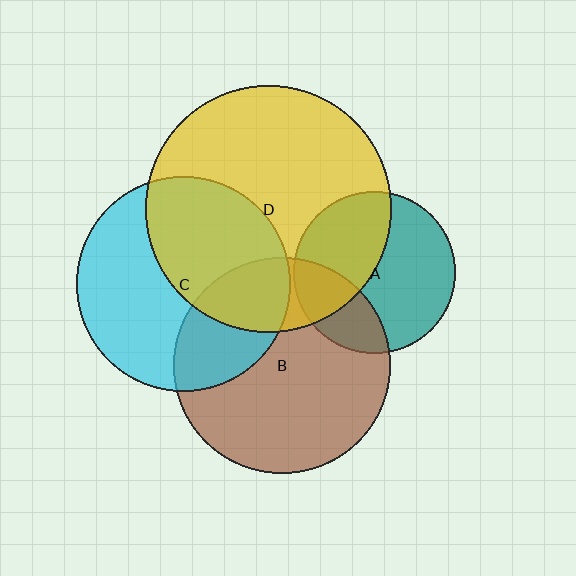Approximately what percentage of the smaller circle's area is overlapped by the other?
Approximately 45%.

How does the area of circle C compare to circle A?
Approximately 1.8 times.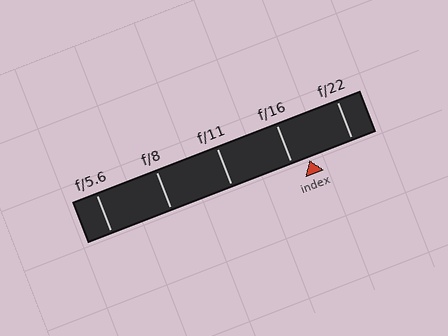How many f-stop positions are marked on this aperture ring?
There are 5 f-stop positions marked.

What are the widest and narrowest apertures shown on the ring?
The widest aperture shown is f/5.6 and the narrowest is f/22.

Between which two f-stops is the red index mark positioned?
The index mark is between f/16 and f/22.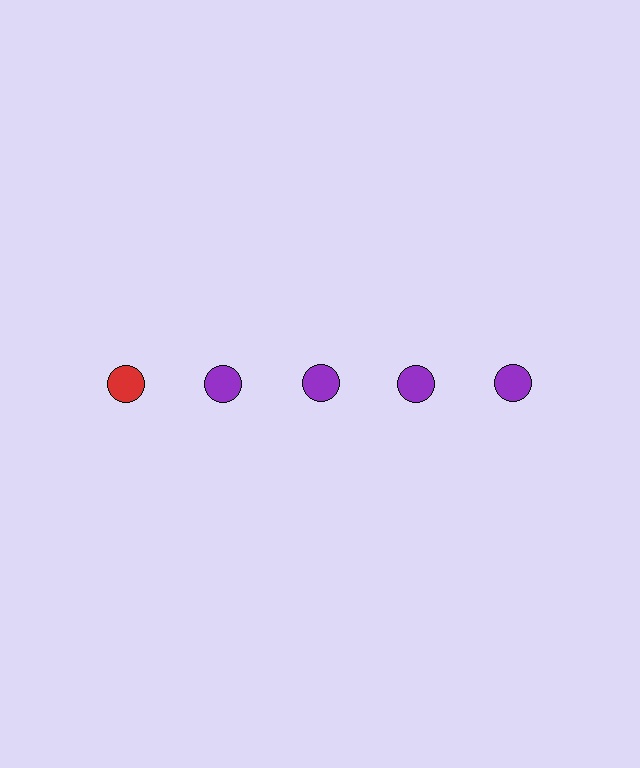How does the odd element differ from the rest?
It has a different color: red instead of purple.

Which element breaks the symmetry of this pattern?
The red circle in the top row, leftmost column breaks the symmetry. All other shapes are purple circles.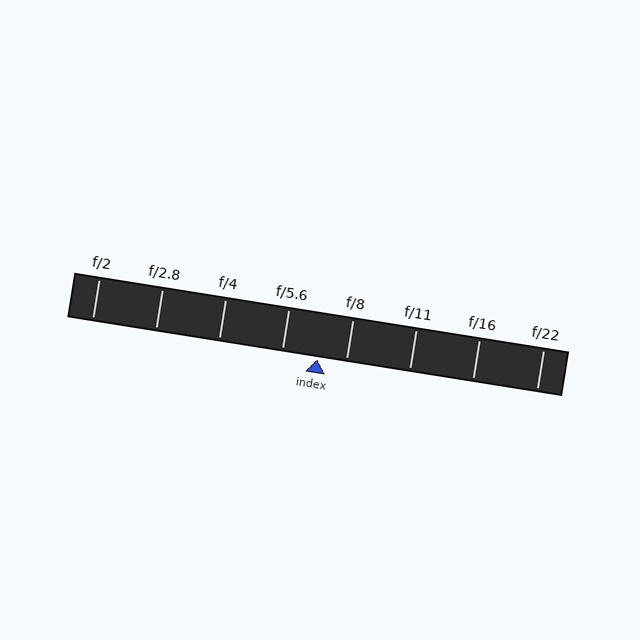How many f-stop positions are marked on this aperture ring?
There are 8 f-stop positions marked.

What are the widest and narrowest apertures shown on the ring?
The widest aperture shown is f/2 and the narrowest is f/22.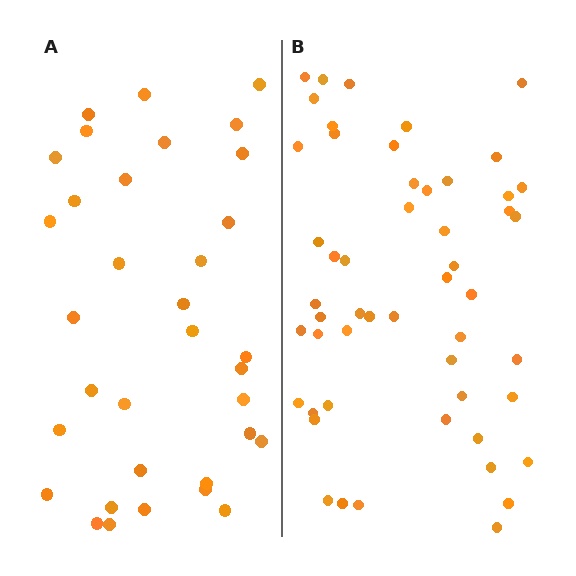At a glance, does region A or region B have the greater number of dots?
Region B (the right region) has more dots.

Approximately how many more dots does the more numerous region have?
Region B has approximately 20 more dots than region A.